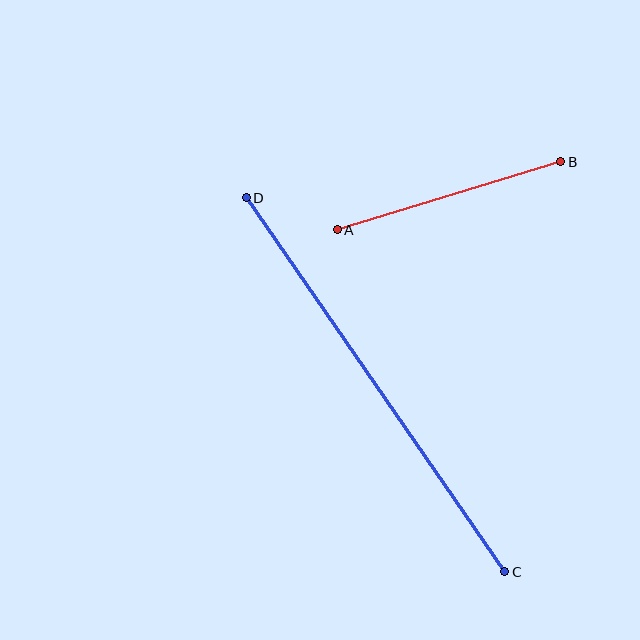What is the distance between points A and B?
The distance is approximately 233 pixels.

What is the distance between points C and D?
The distance is approximately 455 pixels.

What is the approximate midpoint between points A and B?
The midpoint is at approximately (449, 196) pixels.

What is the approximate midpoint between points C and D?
The midpoint is at approximately (376, 385) pixels.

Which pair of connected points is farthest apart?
Points C and D are farthest apart.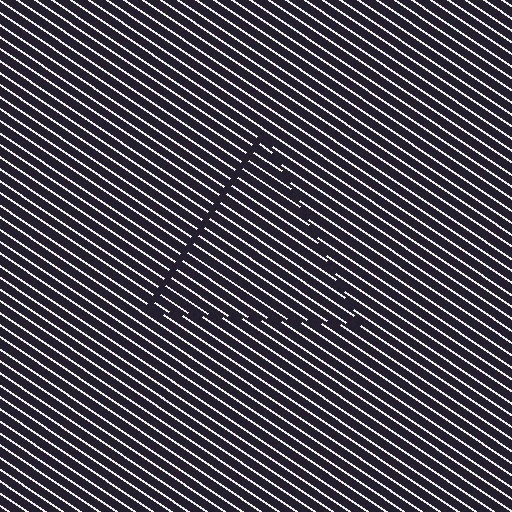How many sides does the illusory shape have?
3 sides — the line-ends trace a triangle.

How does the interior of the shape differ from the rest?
The interior of the shape contains the same grating, shifted by half a period — the contour is defined by the phase discontinuity where line-ends from the inner and outer gratings abut.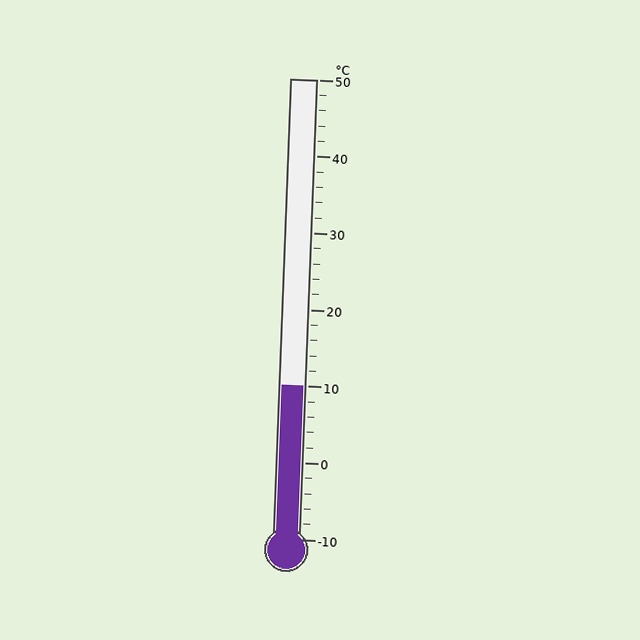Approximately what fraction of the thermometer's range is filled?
The thermometer is filled to approximately 35% of its range.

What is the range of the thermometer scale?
The thermometer scale ranges from -10°C to 50°C.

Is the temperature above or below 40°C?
The temperature is below 40°C.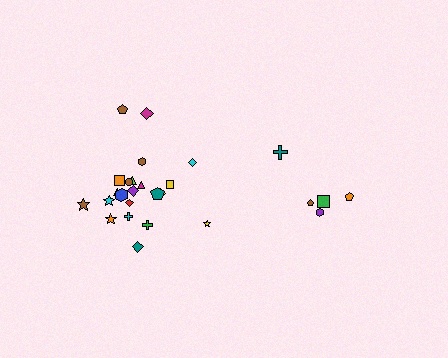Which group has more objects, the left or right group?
The left group.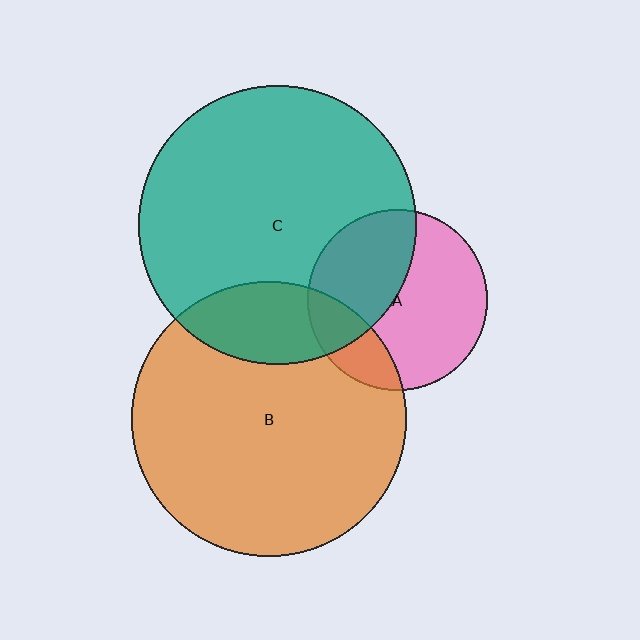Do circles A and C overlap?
Yes.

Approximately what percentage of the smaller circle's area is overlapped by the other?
Approximately 40%.